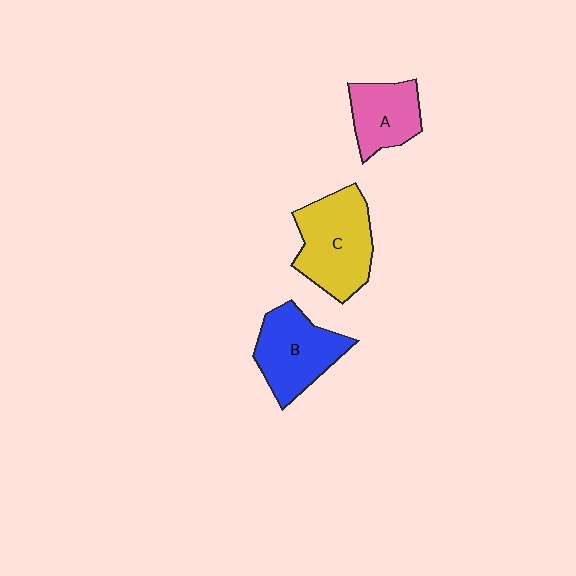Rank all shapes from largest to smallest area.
From largest to smallest: C (yellow), B (blue), A (pink).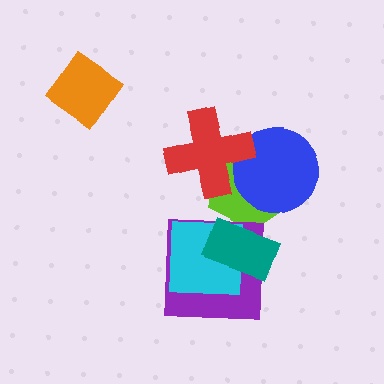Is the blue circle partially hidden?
Yes, it is partially covered by another shape.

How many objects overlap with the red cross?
2 objects overlap with the red cross.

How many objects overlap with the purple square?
2 objects overlap with the purple square.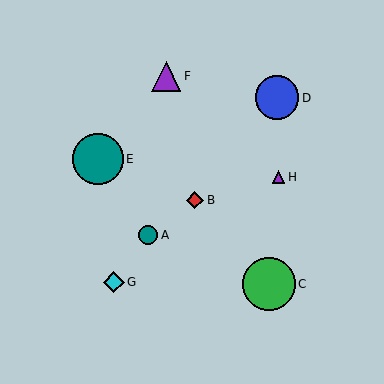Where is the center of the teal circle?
The center of the teal circle is at (148, 235).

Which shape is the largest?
The green circle (labeled C) is the largest.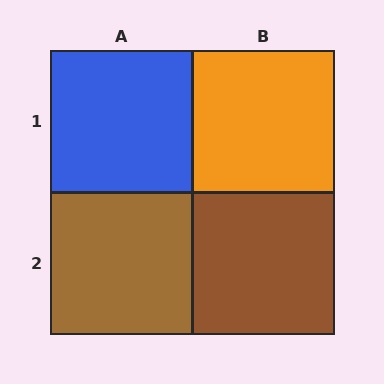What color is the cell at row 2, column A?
Brown.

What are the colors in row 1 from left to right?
Blue, orange.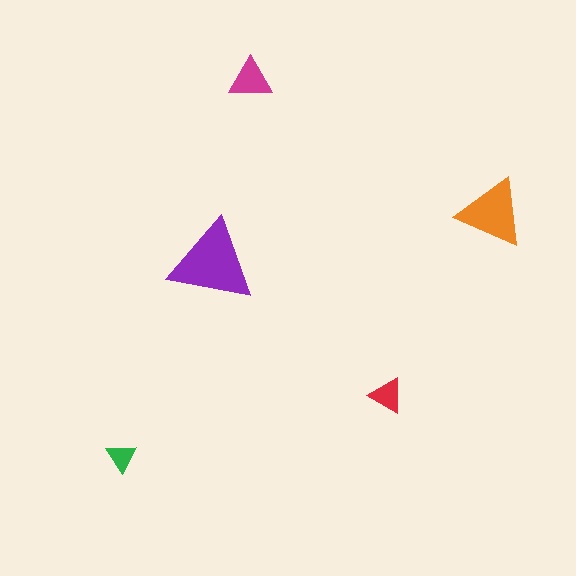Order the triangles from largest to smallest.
the purple one, the orange one, the magenta one, the red one, the green one.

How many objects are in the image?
There are 5 objects in the image.